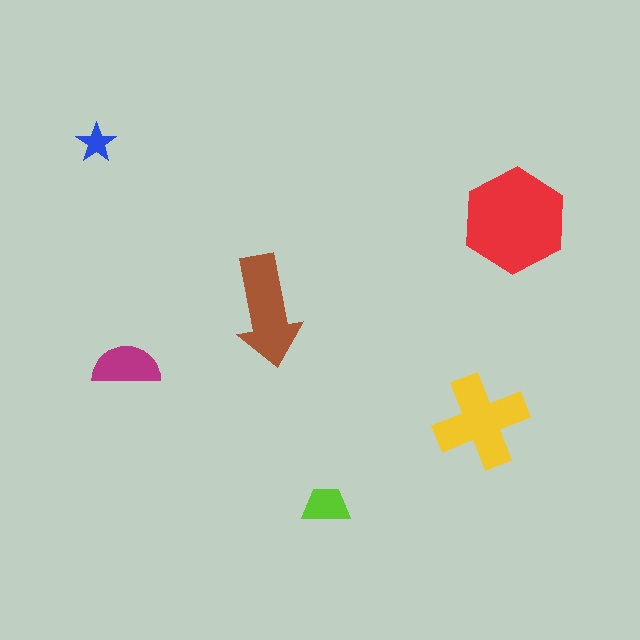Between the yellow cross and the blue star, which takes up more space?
The yellow cross.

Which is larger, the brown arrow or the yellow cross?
The yellow cross.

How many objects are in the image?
There are 6 objects in the image.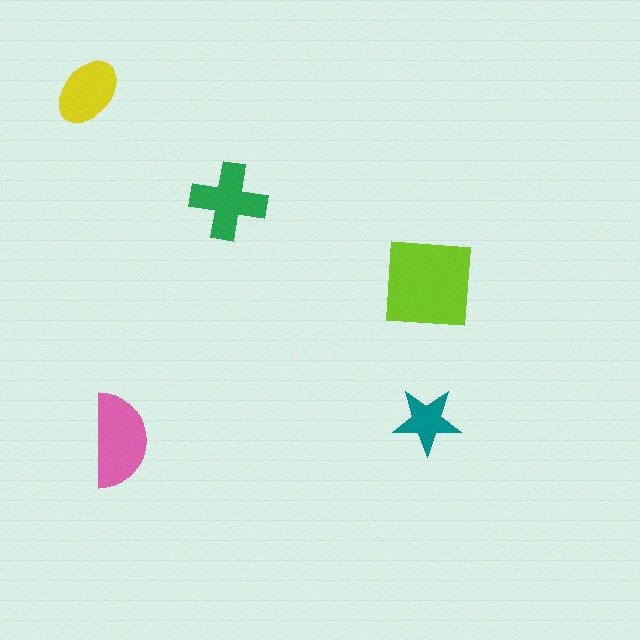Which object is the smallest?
The teal star.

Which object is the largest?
The lime square.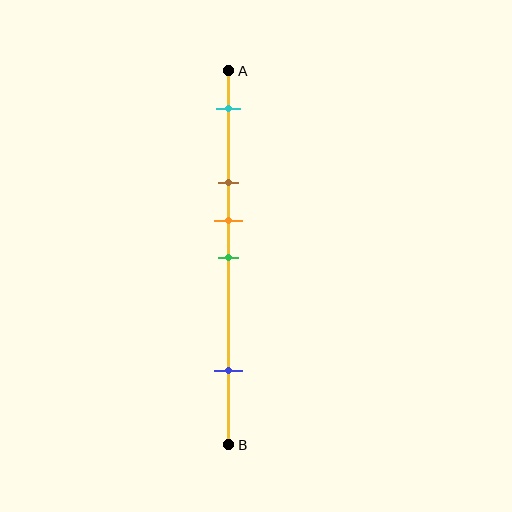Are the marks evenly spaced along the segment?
No, the marks are not evenly spaced.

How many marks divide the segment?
There are 5 marks dividing the segment.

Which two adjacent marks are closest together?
The orange and green marks are the closest adjacent pair.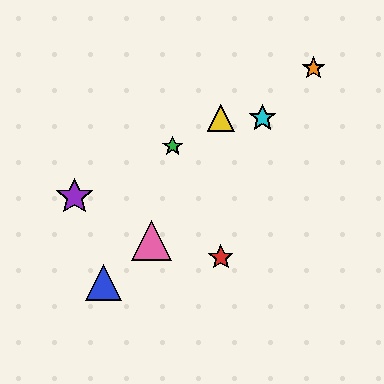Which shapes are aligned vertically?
The red star, the yellow triangle are aligned vertically.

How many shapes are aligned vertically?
2 shapes (the red star, the yellow triangle) are aligned vertically.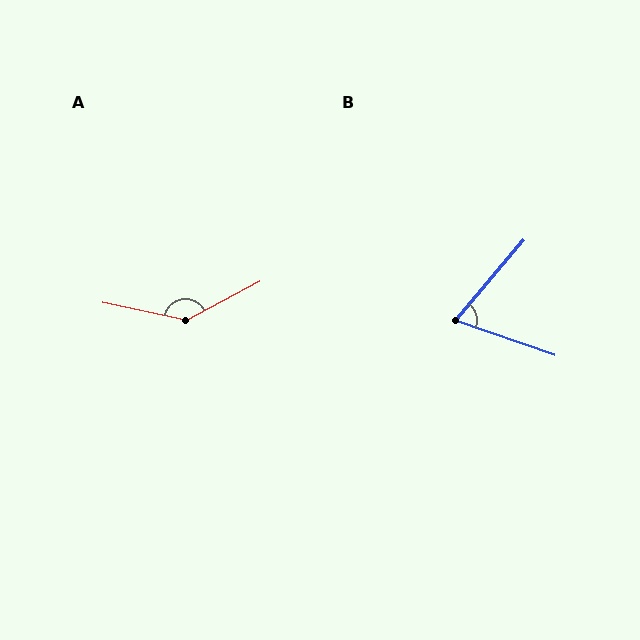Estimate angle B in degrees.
Approximately 69 degrees.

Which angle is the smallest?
B, at approximately 69 degrees.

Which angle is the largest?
A, at approximately 140 degrees.